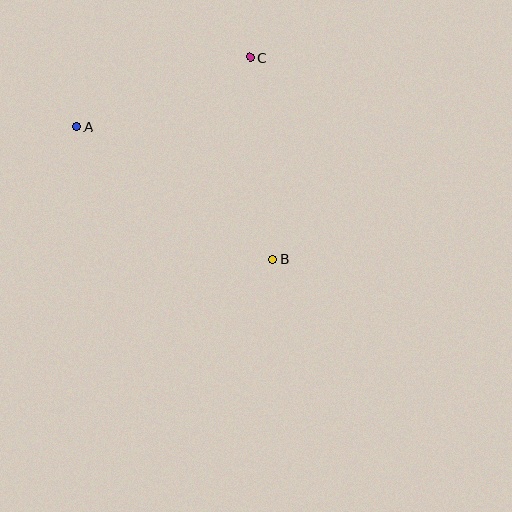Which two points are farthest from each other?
Points A and B are farthest from each other.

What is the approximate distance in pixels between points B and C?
The distance between B and C is approximately 203 pixels.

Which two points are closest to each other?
Points A and C are closest to each other.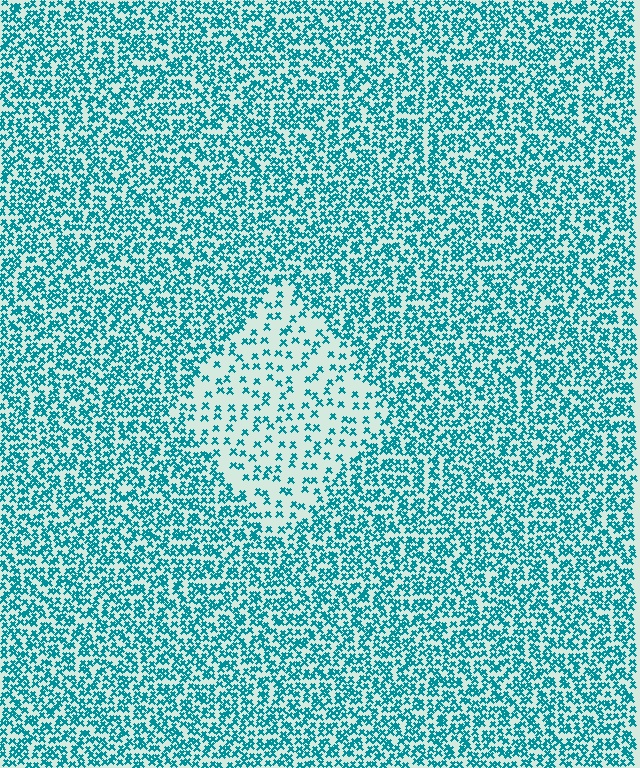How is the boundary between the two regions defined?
The boundary is defined by a change in element density (approximately 2.6x ratio). All elements are the same color, size, and shape.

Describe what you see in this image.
The image contains small teal elements arranged at two different densities. A diamond-shaped region is visible where the elements are less densely packed than the surrounding area.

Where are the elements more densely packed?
The elements are more densely packed outside the diamond boundary.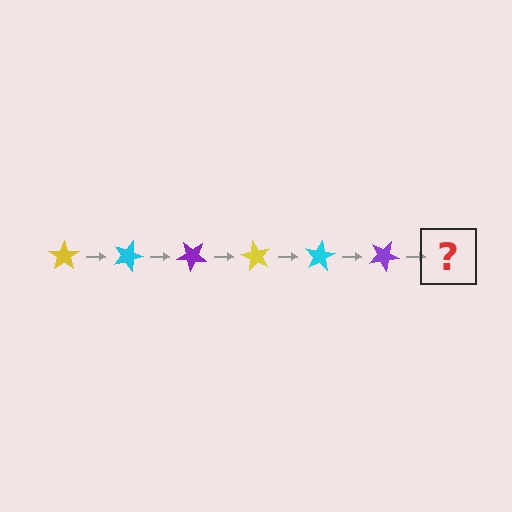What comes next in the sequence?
The next element should be a yellow star, rotated 120 degrees from the start.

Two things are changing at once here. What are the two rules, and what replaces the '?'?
The two rules are that it rotates 20 degrees each step and the color cycles through yellow, cyan, and purple. The '?' should be a yellow star, rotated 120 degrees from the start.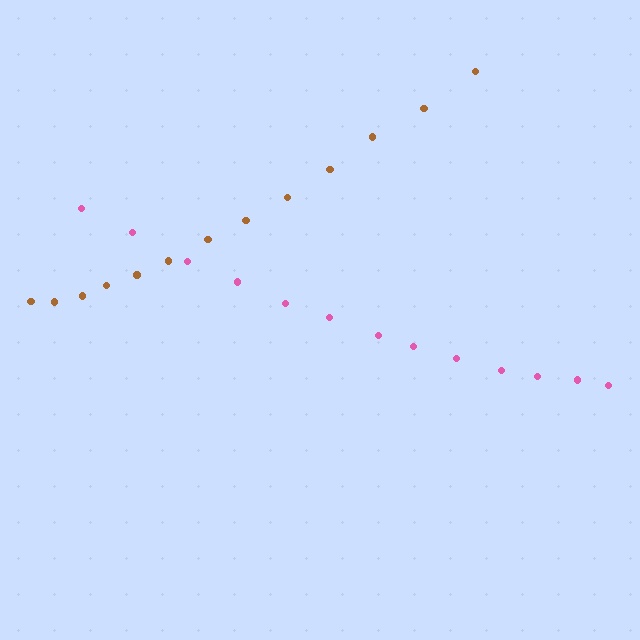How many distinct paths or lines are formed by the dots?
There are 2 distinct paths.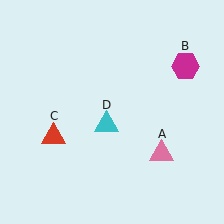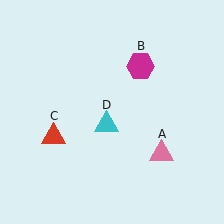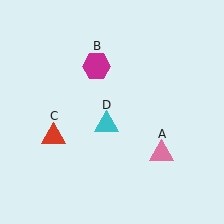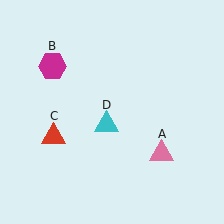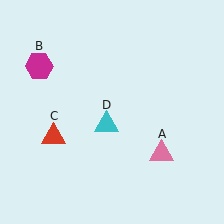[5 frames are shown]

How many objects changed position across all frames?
1 object changed position: magenta hexagon (object B).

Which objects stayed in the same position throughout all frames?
Pink triangle (object A) and red triangle (object C) and cyan triangle (object D) remained stationary.